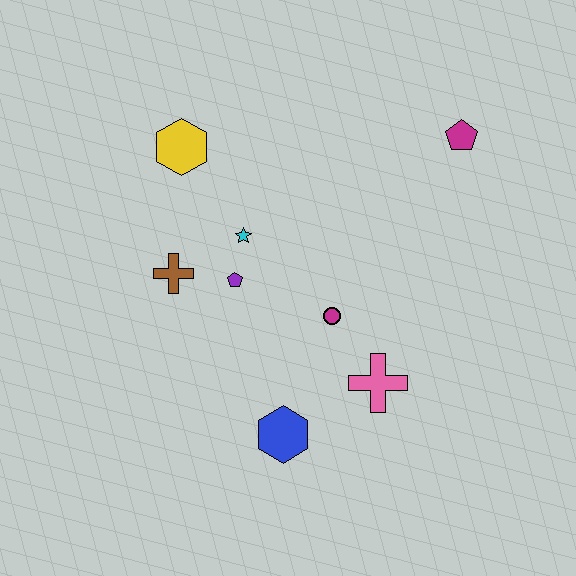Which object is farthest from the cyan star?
The magenta pentagon is farthest from the cyan star.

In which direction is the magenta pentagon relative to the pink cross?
The magenta pentagon is above the pink cross.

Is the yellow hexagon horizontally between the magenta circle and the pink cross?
No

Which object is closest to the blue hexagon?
The pink cross is closest to the blue hexagon.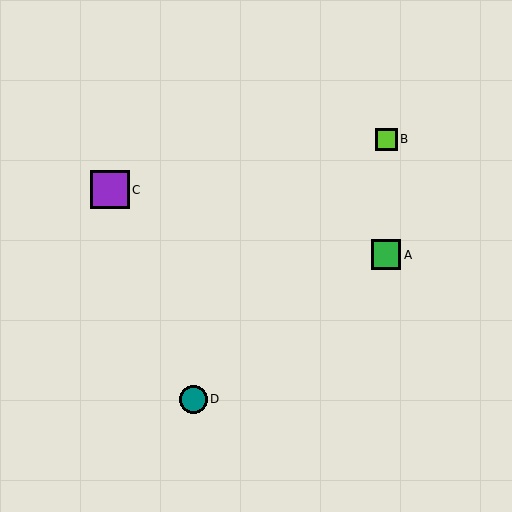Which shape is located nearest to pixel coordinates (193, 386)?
The teal circle (labeled D) at (193, 399) is nearest to that location.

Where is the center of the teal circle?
The center of the teal circle is at (193, 399).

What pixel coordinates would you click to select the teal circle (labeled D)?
Click at (193, 399) to select the teal circle D.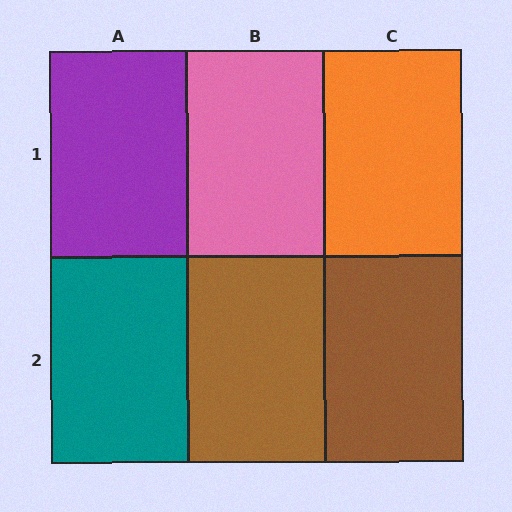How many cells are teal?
1 cell is teal.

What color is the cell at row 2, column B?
Brown.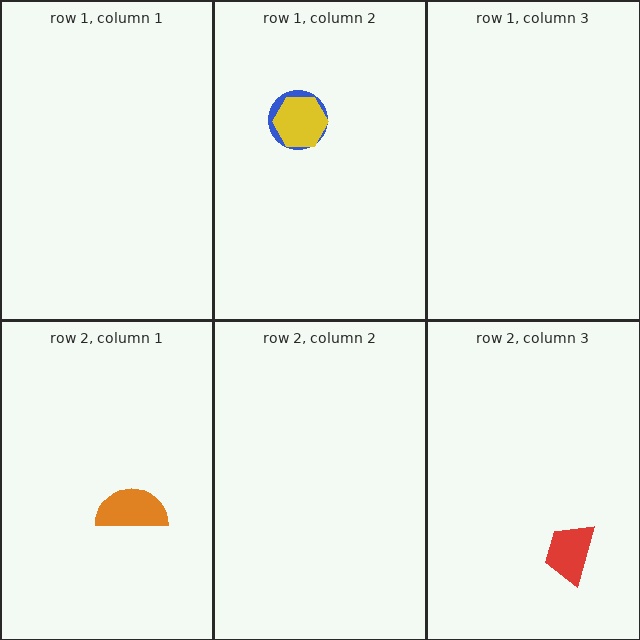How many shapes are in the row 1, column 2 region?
2.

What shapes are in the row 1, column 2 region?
The blue circle, the yellow hexagon.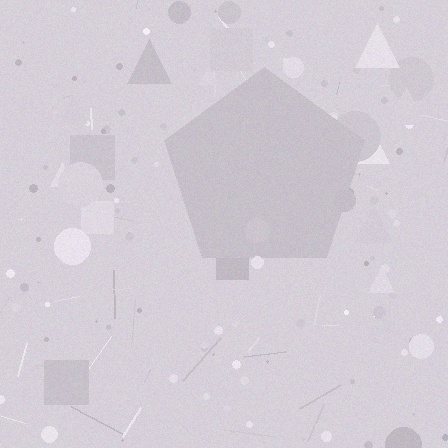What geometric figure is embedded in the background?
A pentagon is embedded in the background.